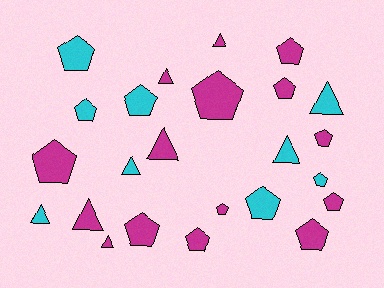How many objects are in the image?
There are 24 objects.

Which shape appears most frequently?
Pentagon, with 15 objects.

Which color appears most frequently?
Magenta, with 15 objects.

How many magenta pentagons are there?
There are 10 magenta pentagons.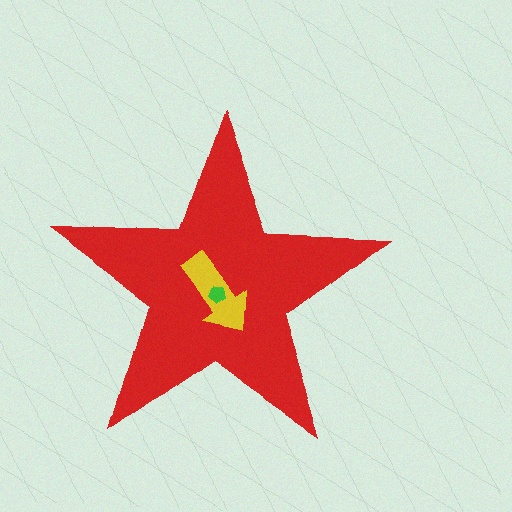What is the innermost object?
The green pentagon.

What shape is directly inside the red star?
The yellow arrow.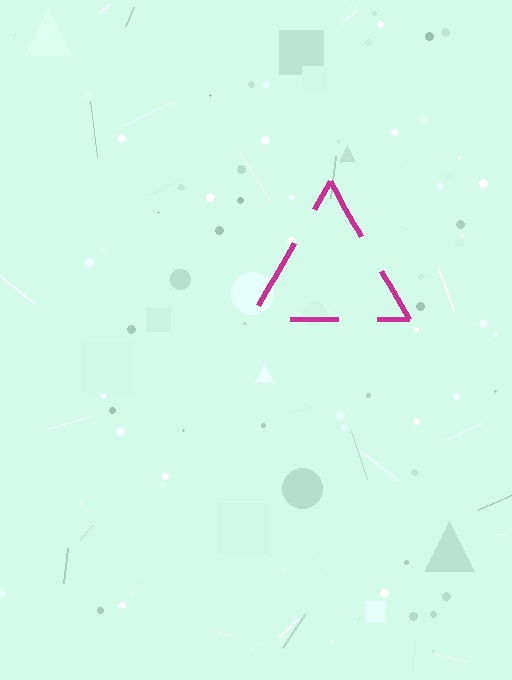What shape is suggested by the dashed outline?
The dashed outline suggests a triangle.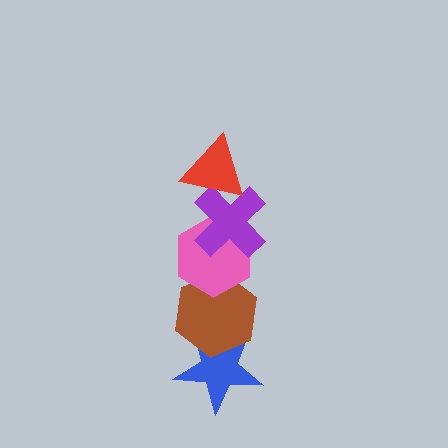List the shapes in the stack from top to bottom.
From top to bottom: the red triangle, the purple cross, the pink hexagon, the brown hexagon, the blue star.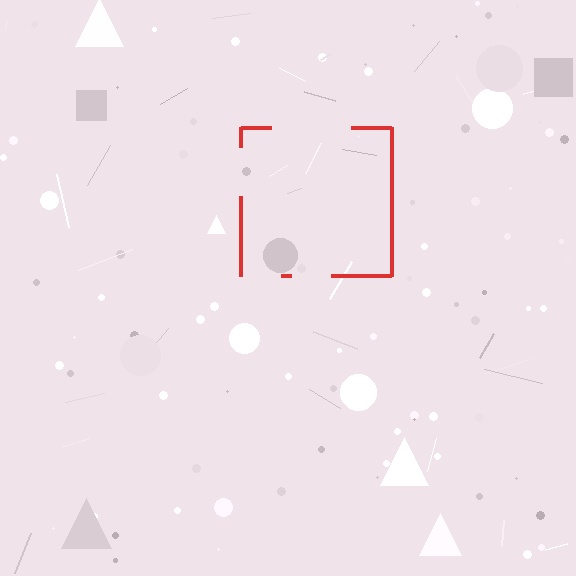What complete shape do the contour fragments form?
The contour fragments form a square.